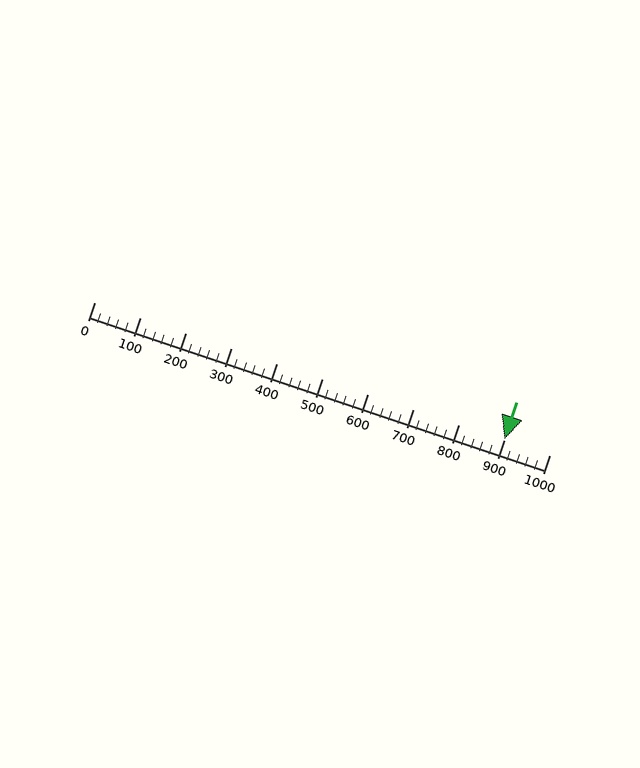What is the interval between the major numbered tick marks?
The major tick marks are spaced 100 units apart.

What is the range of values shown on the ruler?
The ruler shows values from 0 to 1000.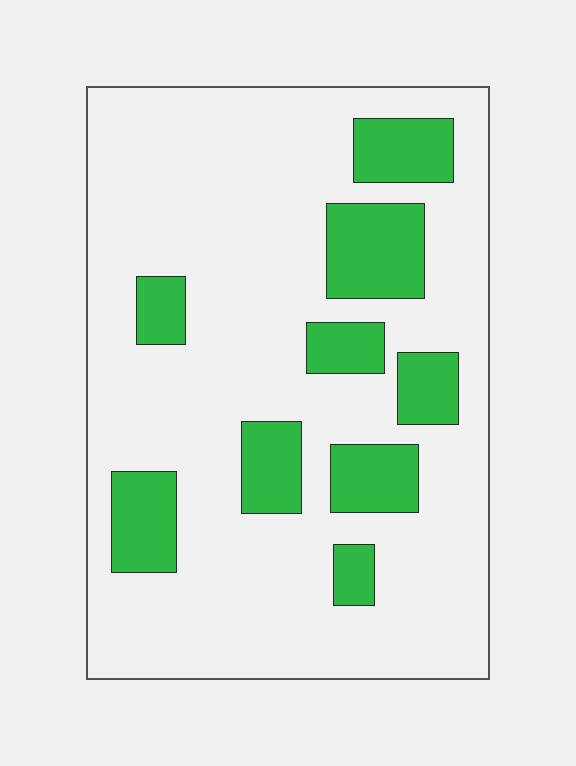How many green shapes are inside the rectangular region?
9.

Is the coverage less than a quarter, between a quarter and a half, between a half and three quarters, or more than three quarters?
Less than a quarter.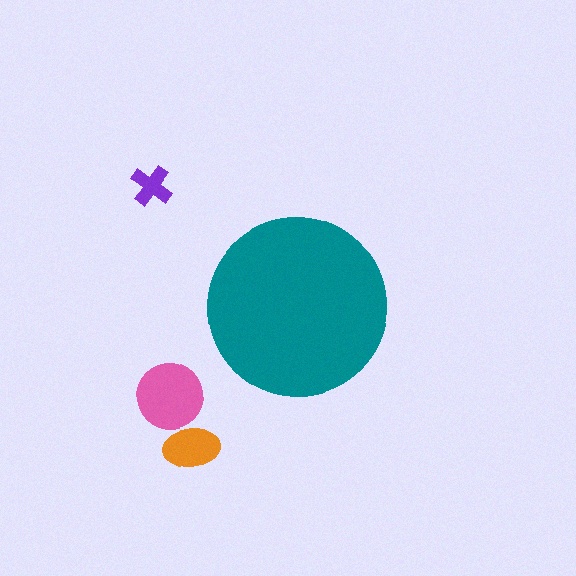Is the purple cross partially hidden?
No, the purple cross is fully visible.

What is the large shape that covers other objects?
A teal circle.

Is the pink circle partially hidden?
No, the pink circle is fully visible.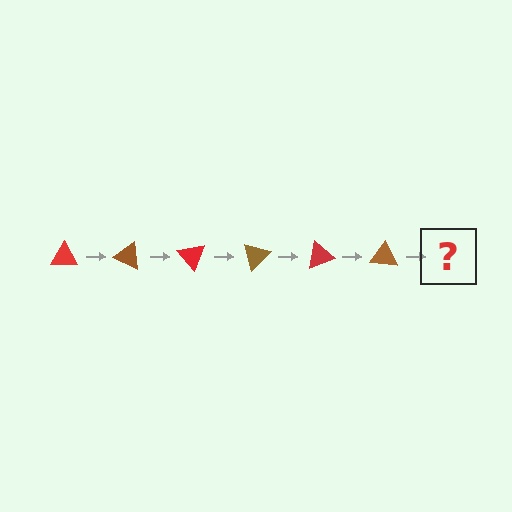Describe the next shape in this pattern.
It should be a red triangle, rotated 150 degrees from the start.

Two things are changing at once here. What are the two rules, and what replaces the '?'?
The two rules are that it rotates 25 degrees each step and the color cycles through red and brown. The '?' should be a red triangle, rotated 150 degrees from the start.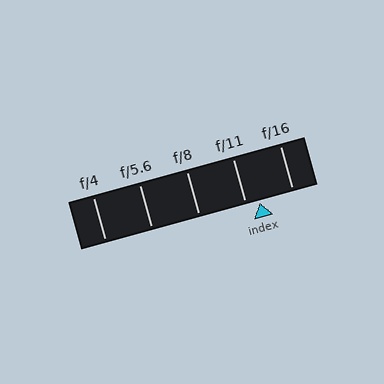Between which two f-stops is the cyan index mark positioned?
The index mark is between f/11 and f/16.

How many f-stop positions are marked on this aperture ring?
There are 5 f-stop positions marked.